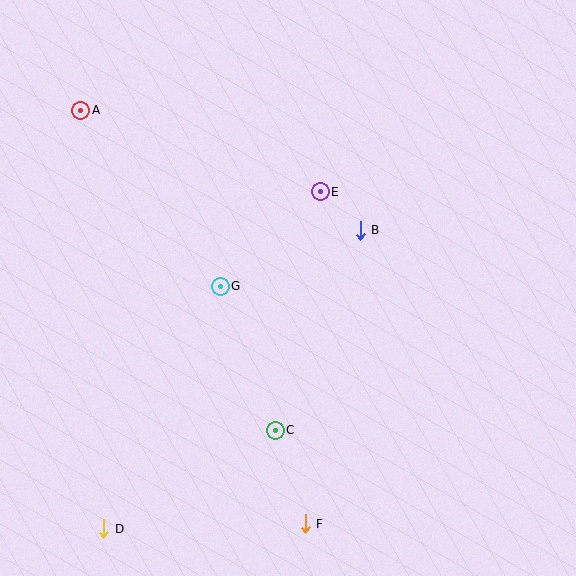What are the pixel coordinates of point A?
Point A is at (81, 110).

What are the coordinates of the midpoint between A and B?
The midpoint between A and B is at (220, 170).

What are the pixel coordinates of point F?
Point F is at (305, 524).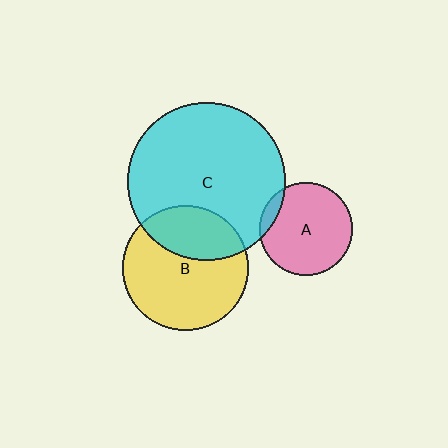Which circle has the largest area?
Circle C (cyan).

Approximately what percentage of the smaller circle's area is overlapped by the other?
Approximately 10%.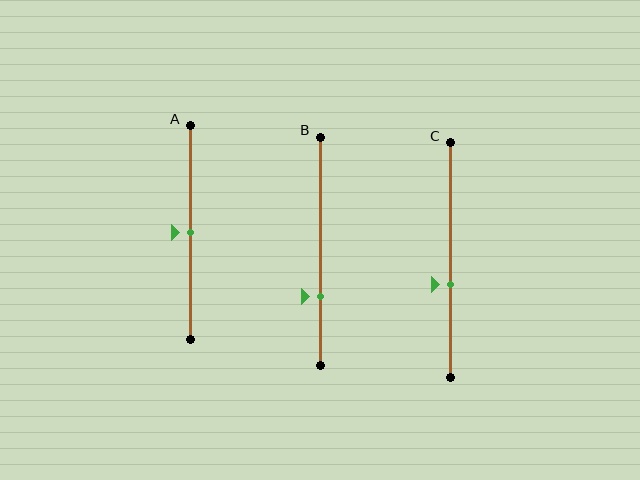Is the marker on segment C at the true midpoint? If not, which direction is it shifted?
No, the marker on segment C is shifted downward by about 11% of the segment length.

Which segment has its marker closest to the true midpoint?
Segment A has its marker closest to the true midpoint.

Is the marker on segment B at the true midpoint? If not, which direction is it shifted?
No, the marker on segment B is shifted downward by about 20% of the segment length.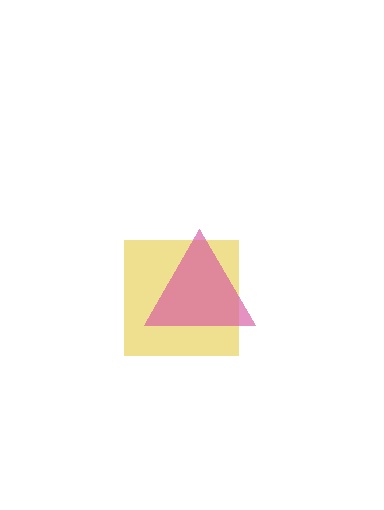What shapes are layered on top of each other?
The layered shapes are: a yellow square, a pink triangle.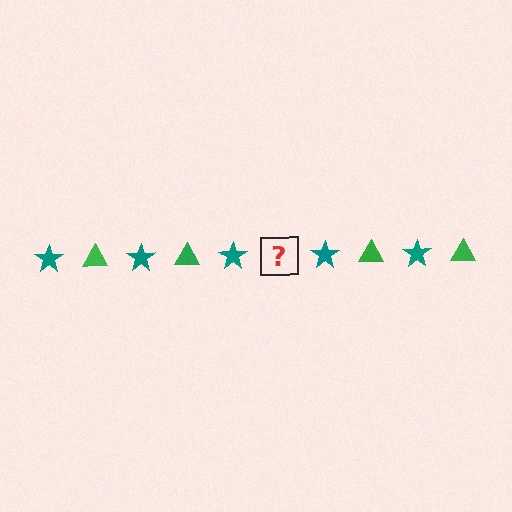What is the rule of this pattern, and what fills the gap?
The rule is that the pattern alternates between teal star and green triangle. The gap should be filled with a green triangle.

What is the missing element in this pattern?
The missing element is a green triangle.